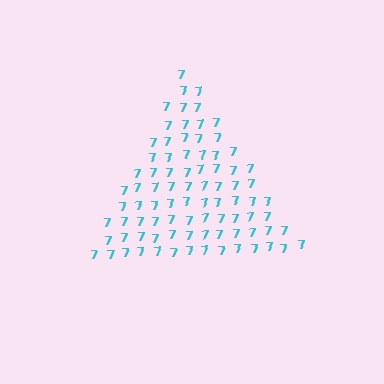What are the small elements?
The small elements are digit 7's.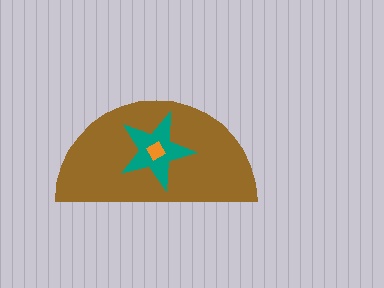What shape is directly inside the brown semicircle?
The teal star.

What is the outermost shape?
The brown semicircle.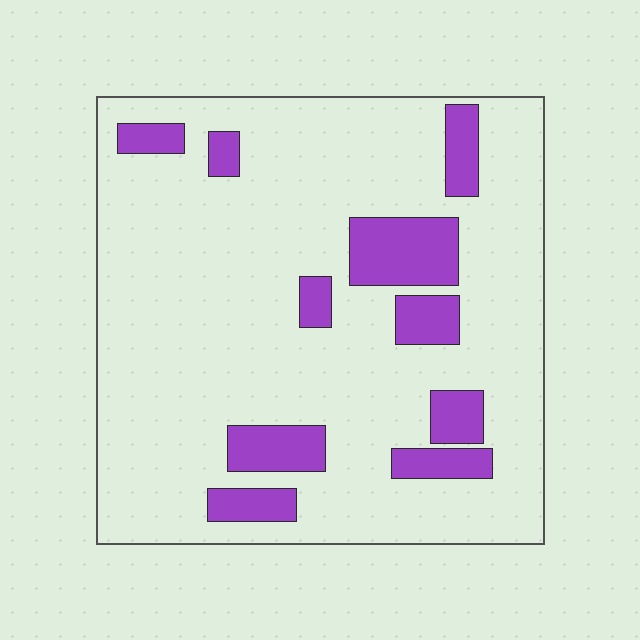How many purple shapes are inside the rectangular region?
10.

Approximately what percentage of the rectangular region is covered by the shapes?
Approximately 15%.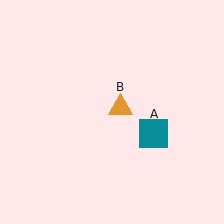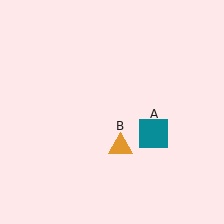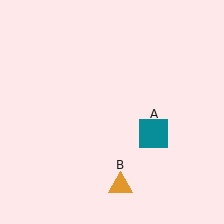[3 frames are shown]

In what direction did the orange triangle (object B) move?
The orange triangle (object B) moved down.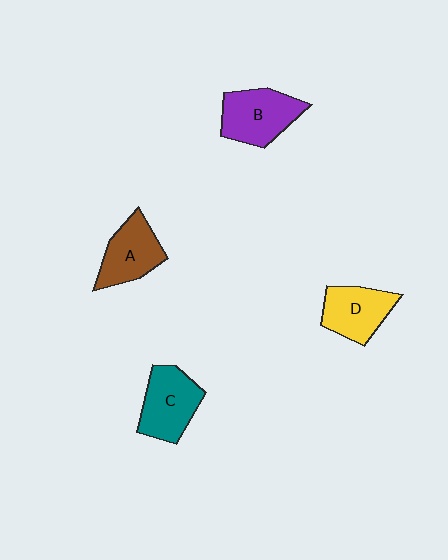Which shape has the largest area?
Shape B (purple).